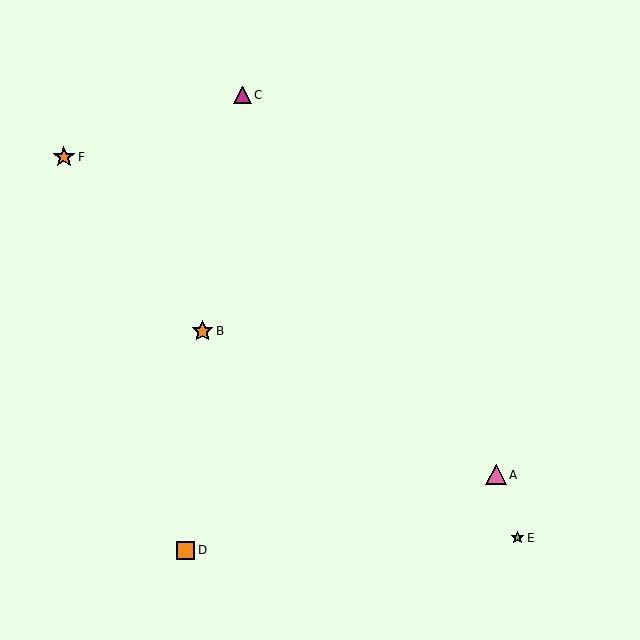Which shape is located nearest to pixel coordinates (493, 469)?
The pink triangle (labeled A) at (496, 475) is nearest to that location.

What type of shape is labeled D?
Shape D is an orange square.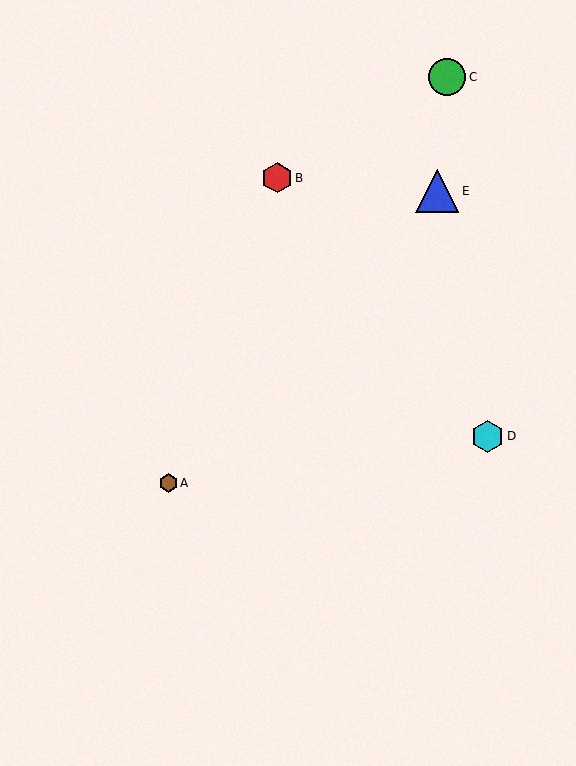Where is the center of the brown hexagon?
The center of the brown hexagon is at (168, 483).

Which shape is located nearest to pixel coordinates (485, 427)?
The cyan hexagon (labeled D) at (488, 436) is nearest to that location.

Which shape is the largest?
The blue triangle (labeled E) is the largest.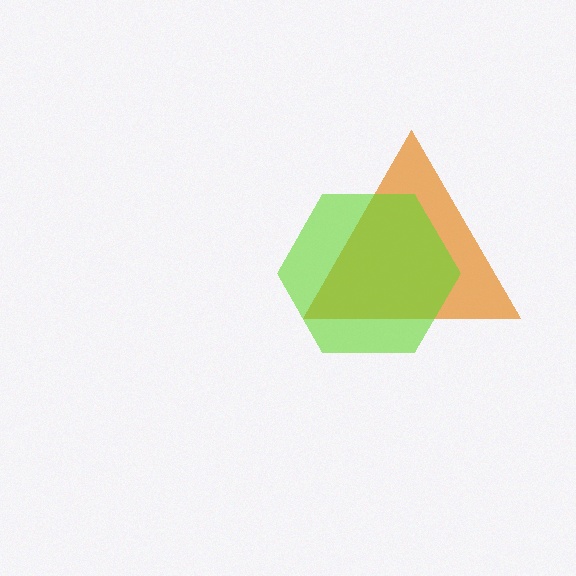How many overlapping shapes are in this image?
There are 2 overlapping shapes in the image.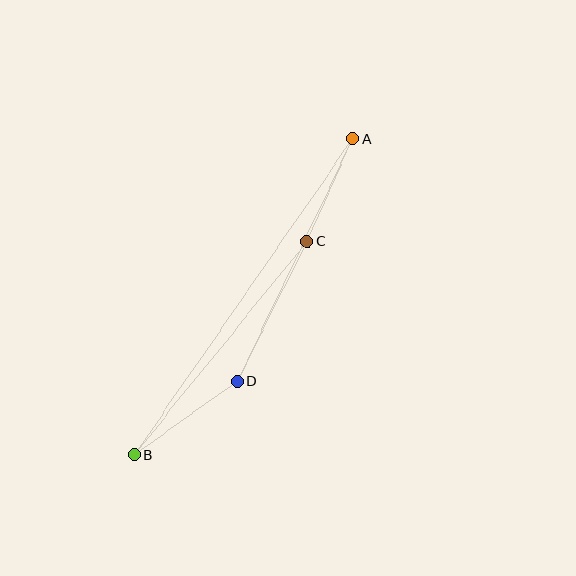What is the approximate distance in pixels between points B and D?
The distance between B and D is approximately 127 pixels.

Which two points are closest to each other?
Points A and C are closest to each other.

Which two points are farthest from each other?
Points A and B are farthest from each other.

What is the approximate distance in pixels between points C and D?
The distance between C and D is approximately 157 pixels.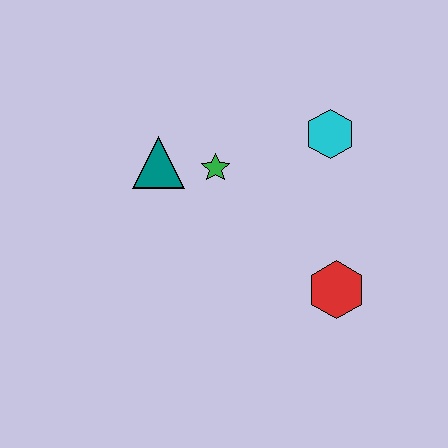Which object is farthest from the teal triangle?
The red hexagon is farthest from the teal triangle.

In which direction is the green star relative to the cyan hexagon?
The green star is to the left of the cyan hexagon.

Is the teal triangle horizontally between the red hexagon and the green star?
No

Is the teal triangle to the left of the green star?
Yes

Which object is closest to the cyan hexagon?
The green star is closest to the cyan hexagon.